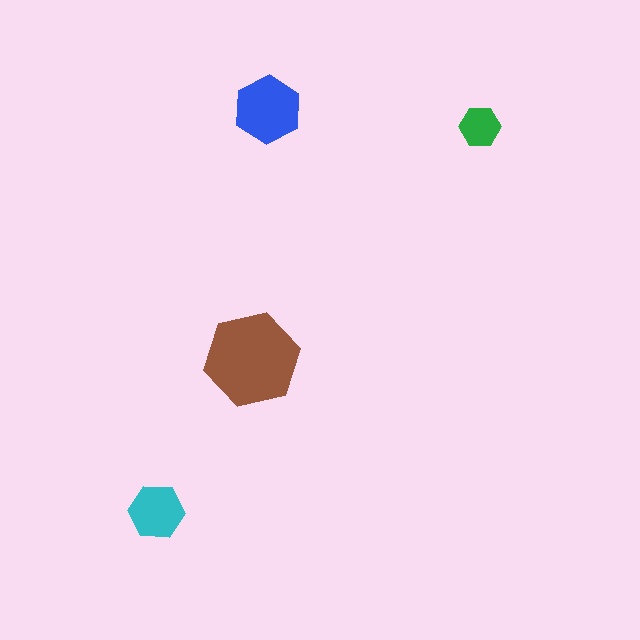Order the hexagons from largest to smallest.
the brown one, the blue one, the cyan one, the green one.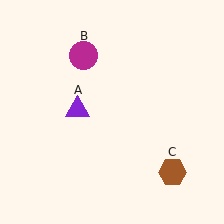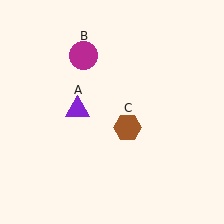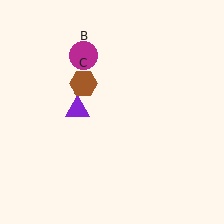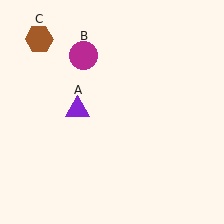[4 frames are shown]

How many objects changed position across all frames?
1 object changed position: brown hexagon (object C).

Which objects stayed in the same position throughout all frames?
Purple triangle (object A) and magenta circle (object B) remained stationary.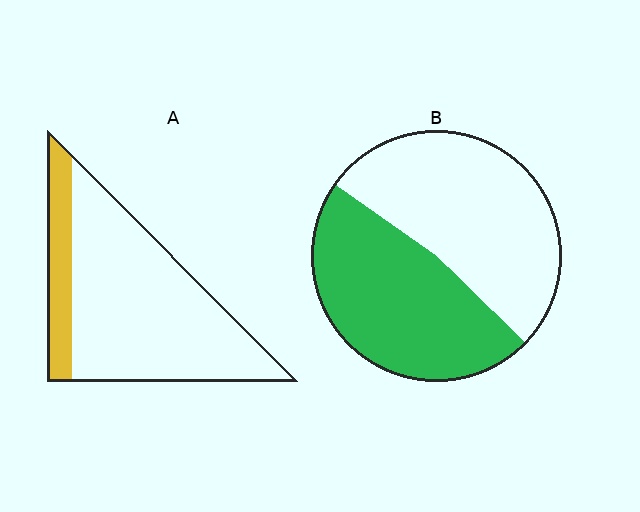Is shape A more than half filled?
No.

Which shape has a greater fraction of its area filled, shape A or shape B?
Shape B.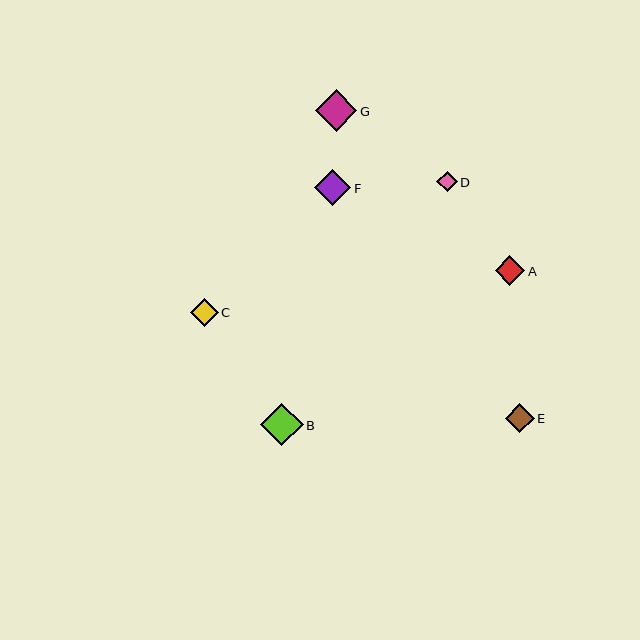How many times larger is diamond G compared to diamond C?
Diamond G is approximately 1.5 times the size of diamond C.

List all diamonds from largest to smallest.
From largest to smallest: B, G, F, A, E, C, D.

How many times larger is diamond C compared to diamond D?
Diamond C is approximately 1.4 times the size of diamond D.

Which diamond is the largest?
Diamond B is the largest with a size of approximately 42 pixels.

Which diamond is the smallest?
Diamond D is the smallest with a size of approximately 20 pixels.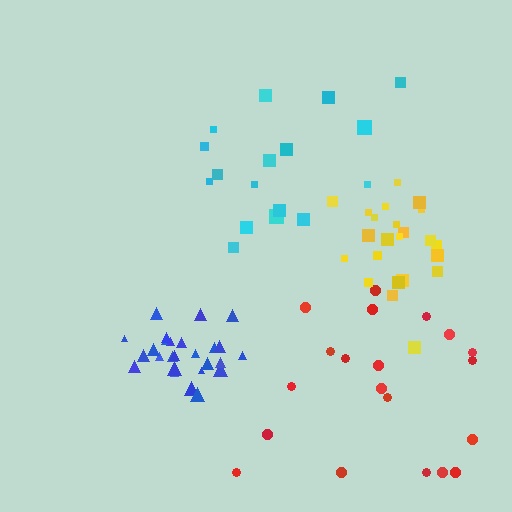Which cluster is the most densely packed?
Blue.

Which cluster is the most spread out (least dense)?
Red.